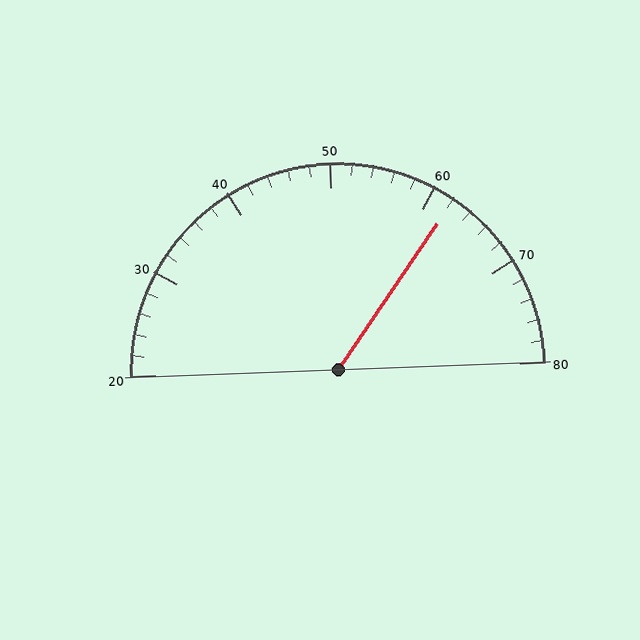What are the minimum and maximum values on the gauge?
The gauge ranges from 20 to 80.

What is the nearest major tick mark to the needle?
The nearest major tick mark is 60.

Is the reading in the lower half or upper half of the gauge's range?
The reading is in the upper half of the range (20 to 80).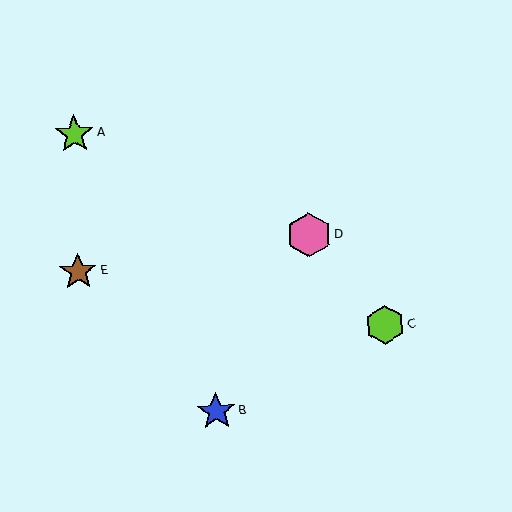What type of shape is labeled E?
Shape E is a brown star.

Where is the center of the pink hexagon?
The center of the pink hexagon is at (309, 235).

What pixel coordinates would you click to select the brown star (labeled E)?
Click at (78, 271) to select the brown star E.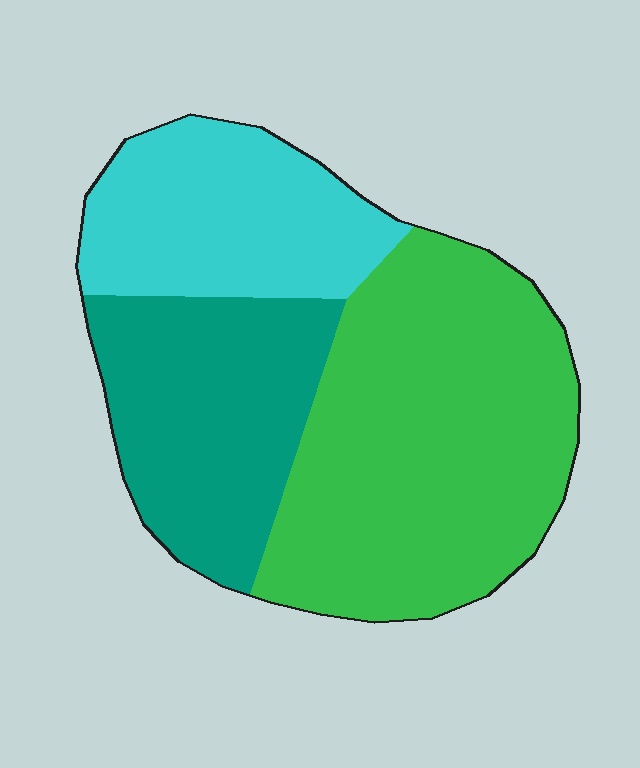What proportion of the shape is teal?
Teal covers about 30% of the shape.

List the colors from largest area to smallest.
From largest to smallest: green, teal, cyan.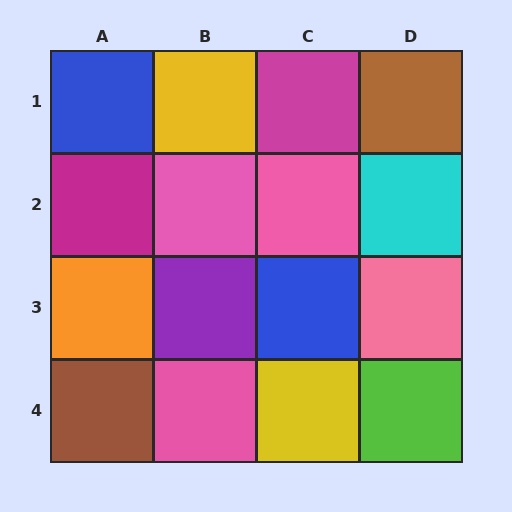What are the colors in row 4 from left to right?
Brown, pink, yellow, lime.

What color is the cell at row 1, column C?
Magenta.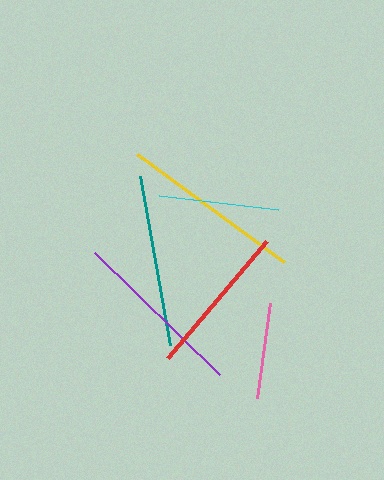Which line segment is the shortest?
The pink line is the shortest at approximately 95 pixels.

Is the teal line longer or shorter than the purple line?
The purple line is longer than the teal line.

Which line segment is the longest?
The yellow line is the longest at approximately 182 pixels.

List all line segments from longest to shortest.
From longest to shortest: yellow, purple, teal, red, cyan, pink.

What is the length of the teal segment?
The teal segment is approximately 172 pixels long.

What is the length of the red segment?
The red segment is approximately 154 pixels long.